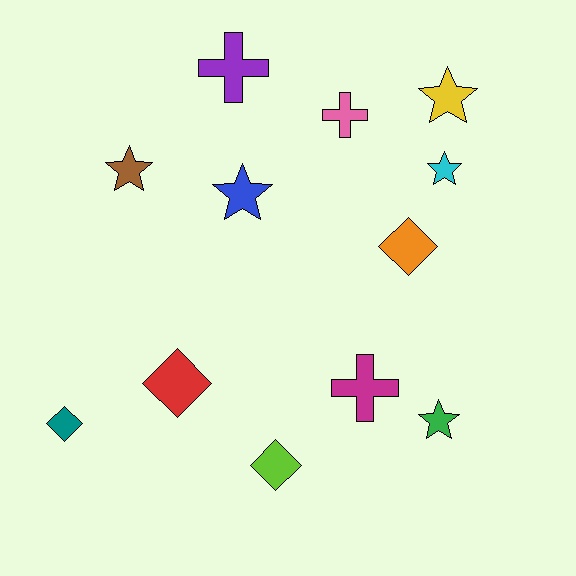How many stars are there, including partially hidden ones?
There are 5 stars.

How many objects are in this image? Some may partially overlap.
There are 12 objects.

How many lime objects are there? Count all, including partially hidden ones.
There is 1 lime object.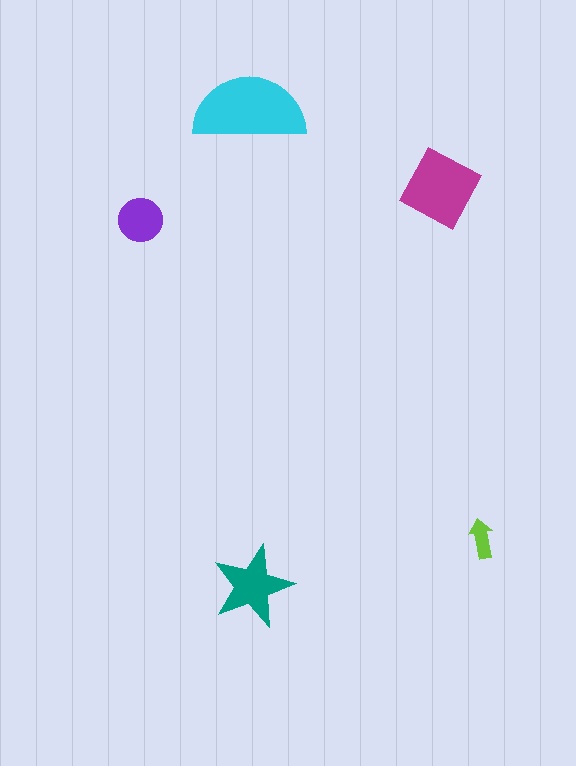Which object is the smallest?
The lime arrow.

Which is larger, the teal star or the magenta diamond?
The magenta diamond.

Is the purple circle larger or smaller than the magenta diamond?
Smaller.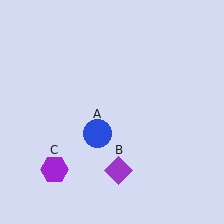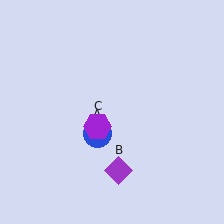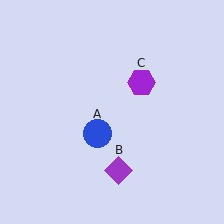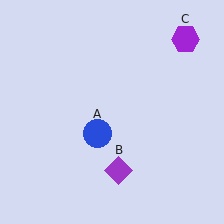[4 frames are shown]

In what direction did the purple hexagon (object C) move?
The purple hexagon (object C) moved up and to the right.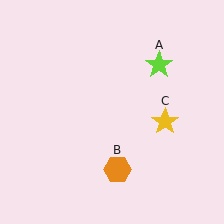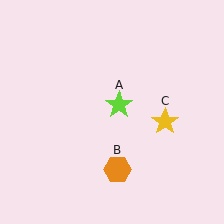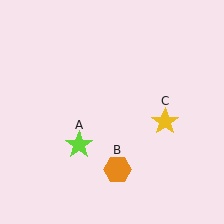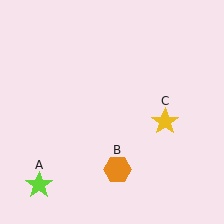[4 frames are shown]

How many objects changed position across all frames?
1 object changed position: lime star (object A).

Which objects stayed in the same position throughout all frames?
Orange hexagon (object B) and yellow star (object C) remained stationary.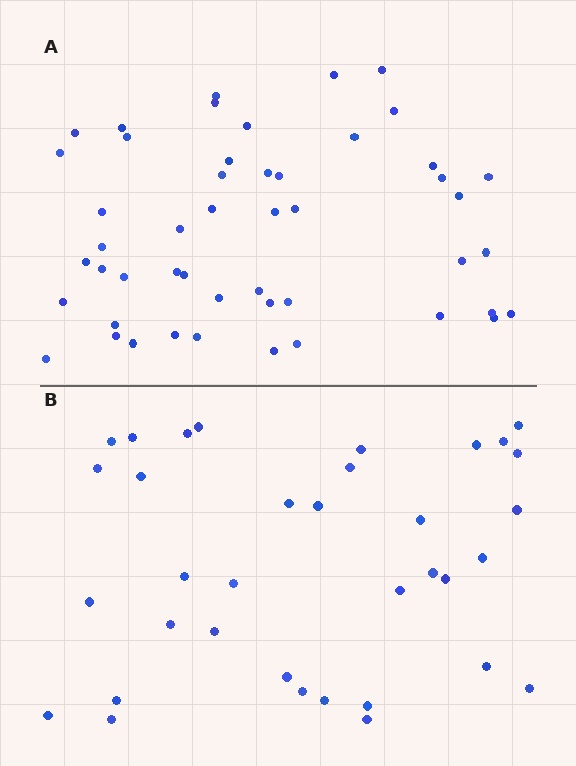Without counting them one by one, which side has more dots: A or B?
Region A (the top region) has more dots.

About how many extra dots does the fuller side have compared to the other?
Region A has approximately 15 more dots than region B.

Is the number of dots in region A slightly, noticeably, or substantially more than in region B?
Region A has noticeably more, but not dramatically so. The ratio is roughly 1.4 to 1.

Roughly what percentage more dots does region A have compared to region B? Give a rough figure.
About 40% more.